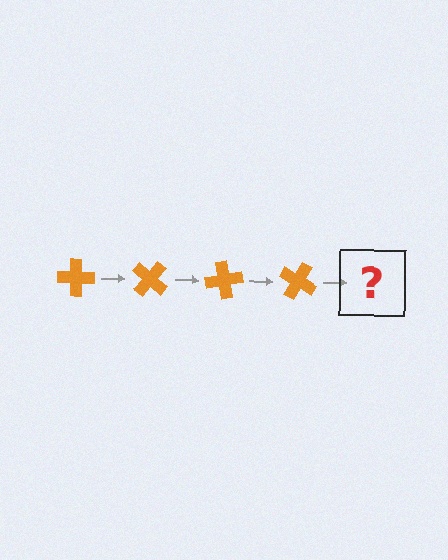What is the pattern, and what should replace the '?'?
The pattern is that the cross rotates 40 degrees each step. The '?' should be an orange cross rotated 160 degrees.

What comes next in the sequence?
The next element should be an orange cross rotated 160 degrees.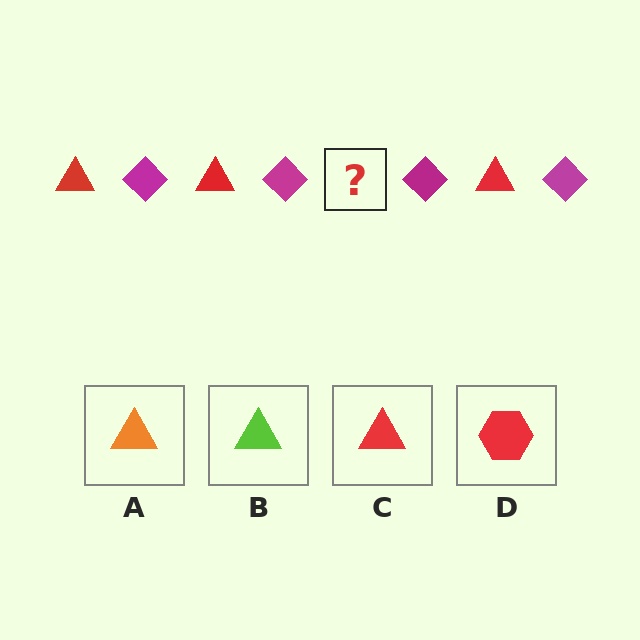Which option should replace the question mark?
Option C.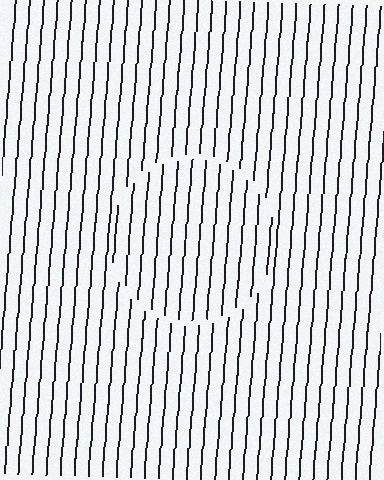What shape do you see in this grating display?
An illusory circle. The interior of the shape contains the same grating, shifted by half a period — the contour is defined by the phase discontinuity where line-ends from the inner and outer gratings abut.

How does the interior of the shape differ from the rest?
The interior of the shape contains the same grating, shifted by half a period — the contour is defined by the phase discontinuity where line-ends from the inner and outer gratings abut.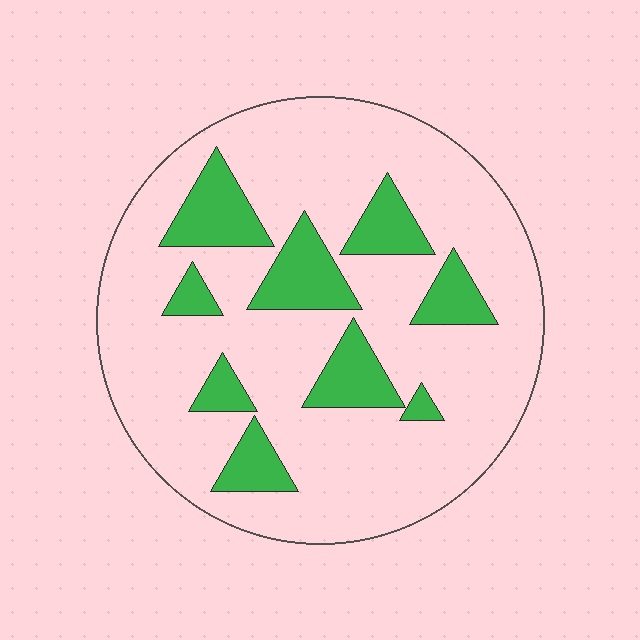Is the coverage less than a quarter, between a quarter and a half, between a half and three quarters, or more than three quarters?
Less than a quarter.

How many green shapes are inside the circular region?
9.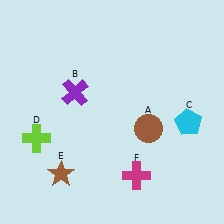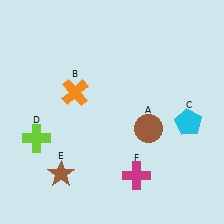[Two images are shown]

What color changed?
The cross (B) changed from purple in Image 1 to orange in Image 2.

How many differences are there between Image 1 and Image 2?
There is 1 difference between the two images.